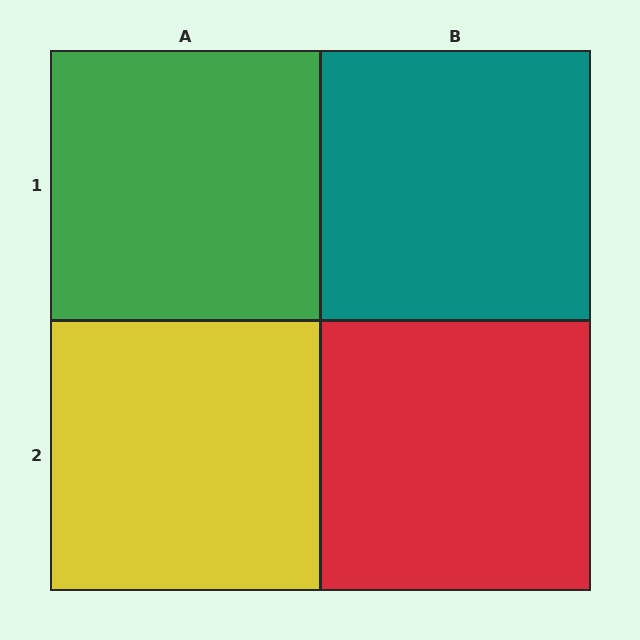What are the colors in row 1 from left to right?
Green, teal.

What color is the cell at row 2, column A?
Yellow.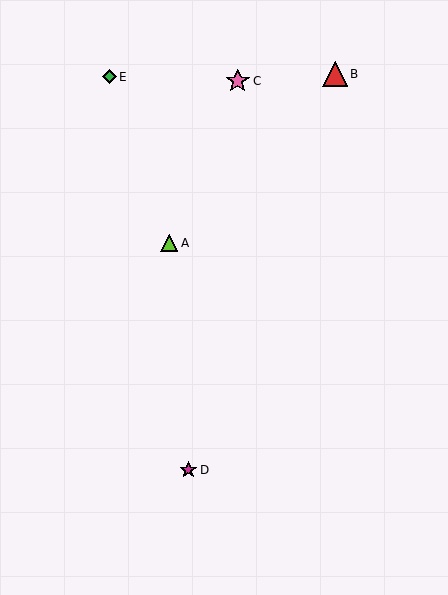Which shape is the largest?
The red triangle (labeled B) is the largest.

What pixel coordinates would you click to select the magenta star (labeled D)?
Click at (188, 470) to select the magenta star D.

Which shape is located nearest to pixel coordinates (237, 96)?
The pink star (labeled C) at (238, 81) is nearest to that location.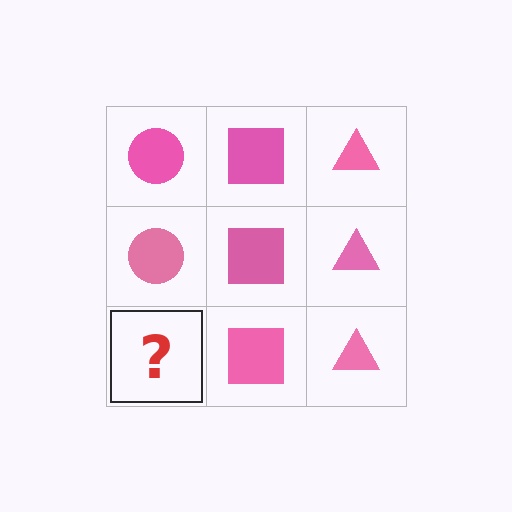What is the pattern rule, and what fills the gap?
The rule is that each column has a consistent shape. The gap should be filled with a pink circle.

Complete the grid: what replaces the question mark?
The question mark should be replaced with a pink circle.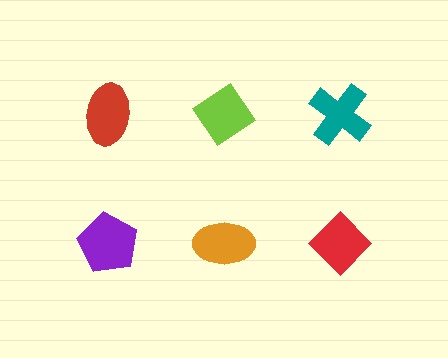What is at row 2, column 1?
A purple pentagon.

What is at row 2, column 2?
An orange ellipse.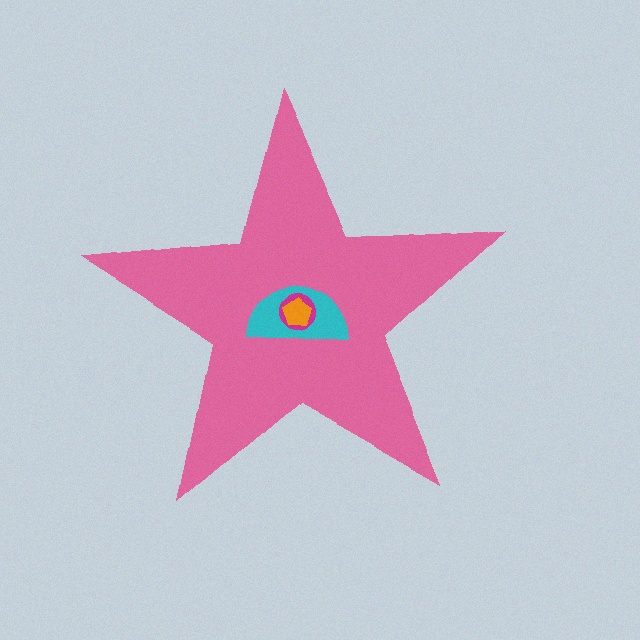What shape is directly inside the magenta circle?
The orange pentagon.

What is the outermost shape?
The pink star.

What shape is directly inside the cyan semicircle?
The magenta circle.